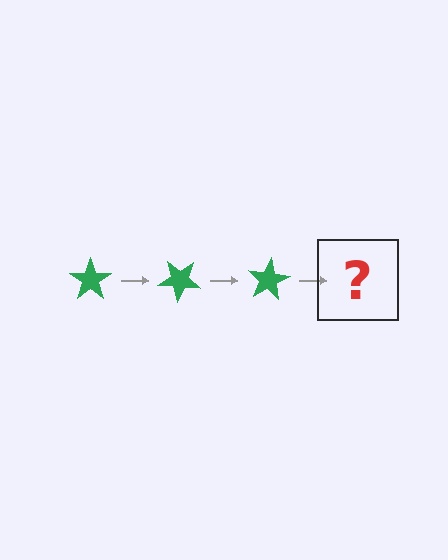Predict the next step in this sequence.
The next step is a green star rotated 120 degrees.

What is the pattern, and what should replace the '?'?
The pattern is that the star rotates 40 degrees each step. The '?' should be a green star rotated 120 degrees.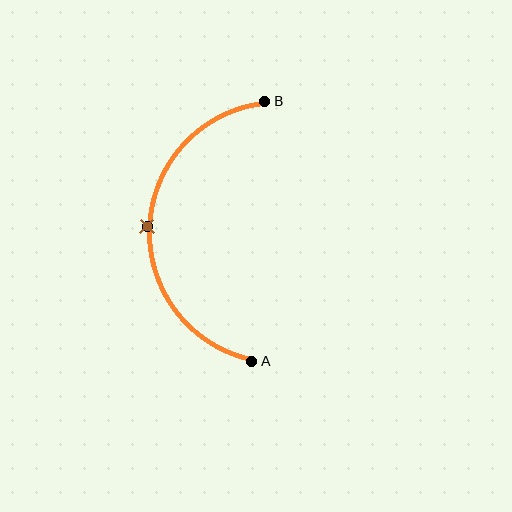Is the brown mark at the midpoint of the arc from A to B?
Yes. The brown mark lies on the arc at equal arc-length from both A and B — it is the arc midpoint.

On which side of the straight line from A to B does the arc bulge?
The arc bulges to the left of the straight line connecting A and B.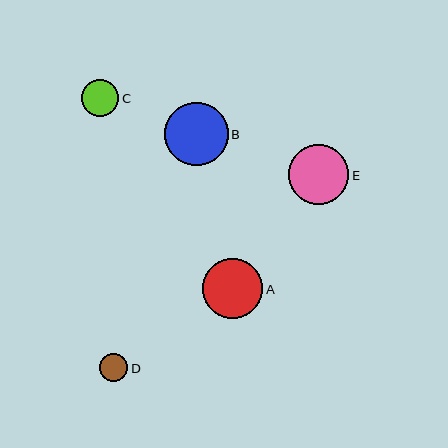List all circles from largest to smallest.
From largest to smallest: B, A, E, C, D.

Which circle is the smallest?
Circle D is the smallest with a size of approximately 28 pixels.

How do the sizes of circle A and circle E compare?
Circle A and circle E are approximately the same size.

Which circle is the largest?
Circle B is the largest with a size of approximately 63 pixels.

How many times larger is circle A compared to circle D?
Circle A is approximately 2.1 times the size of circle D.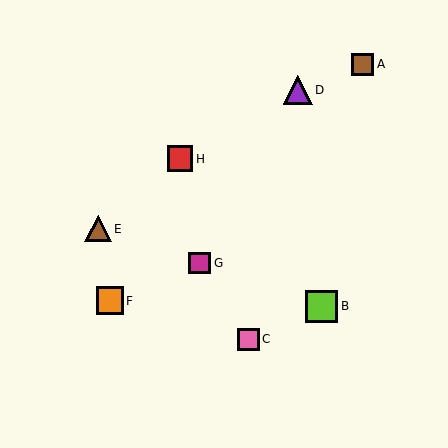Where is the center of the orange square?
The center of the orange square is at (110, 301).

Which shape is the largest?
The lime square (labeled B) is the largest.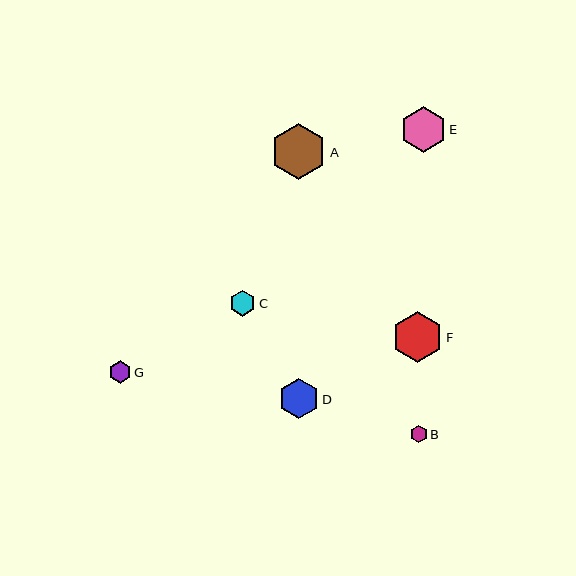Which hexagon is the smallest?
Hexagon B is the smallest with a size of approximately 17 pixels.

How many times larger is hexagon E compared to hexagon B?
Hexagon E is approximately 2.6 times the size of hexagon B.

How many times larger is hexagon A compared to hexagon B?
Hexagon A is approximately 3.3 times the size of hexagon B.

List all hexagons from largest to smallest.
From largest to smallest: A, F, E, D, C, G, B.